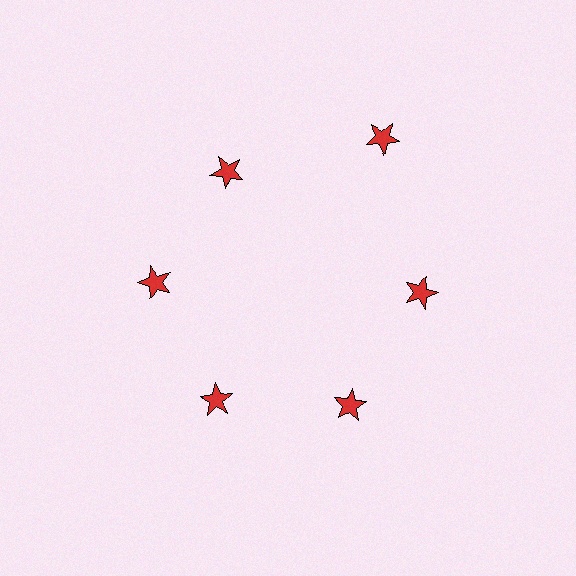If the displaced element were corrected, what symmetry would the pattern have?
It would have 6-fold rotational symmetry — the pattern would map onto itself every 60 degrees.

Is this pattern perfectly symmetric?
No. The 6 red stars are arranged in a ring, but one element near the 1 o'clock position is pushed outward from the center, breaking the 6-fold rotational symmetry.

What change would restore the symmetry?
The symmetry would be restored by moving it inward, back onto the ring so that all 6 stars sit at equal angles and equal distance from the center.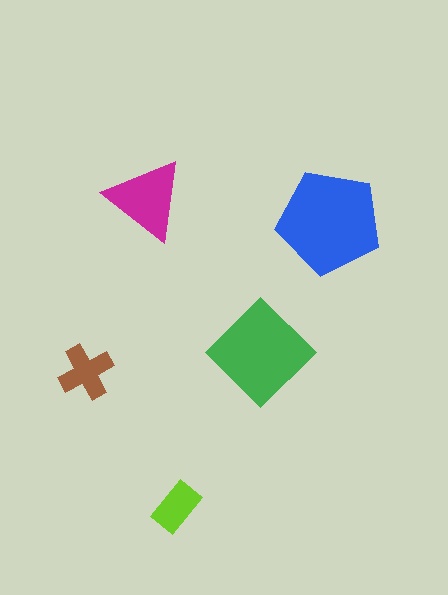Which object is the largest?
The blue pentagon.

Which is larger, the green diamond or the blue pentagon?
The blue pentagon.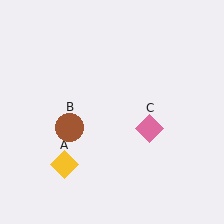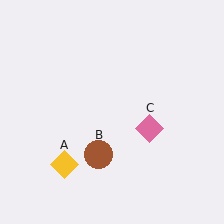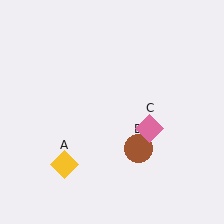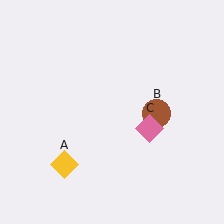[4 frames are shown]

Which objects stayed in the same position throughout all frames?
Yellow diamond (object A) and pink diamond (object C) remained stationary.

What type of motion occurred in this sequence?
The brown circle (object B) rotated counterclockwise around the center of the scene.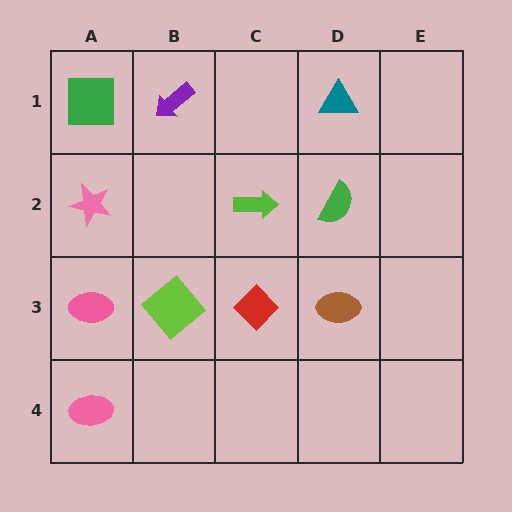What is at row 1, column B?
A purple arrow.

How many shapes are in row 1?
3 shapes.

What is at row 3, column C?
A red diamond.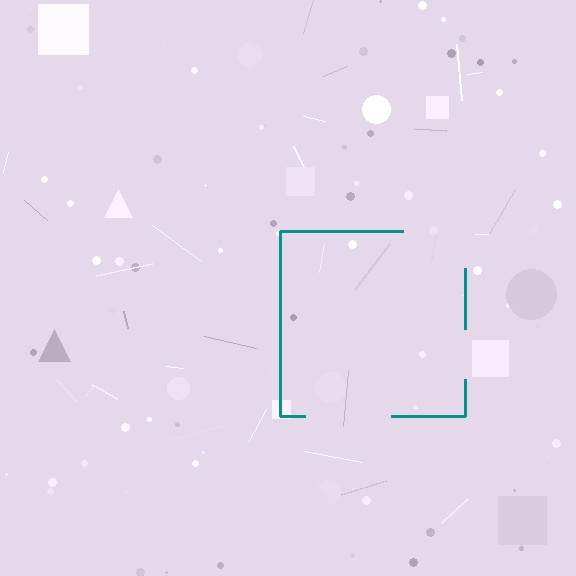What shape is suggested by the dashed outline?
The dashed outline suggests a square.